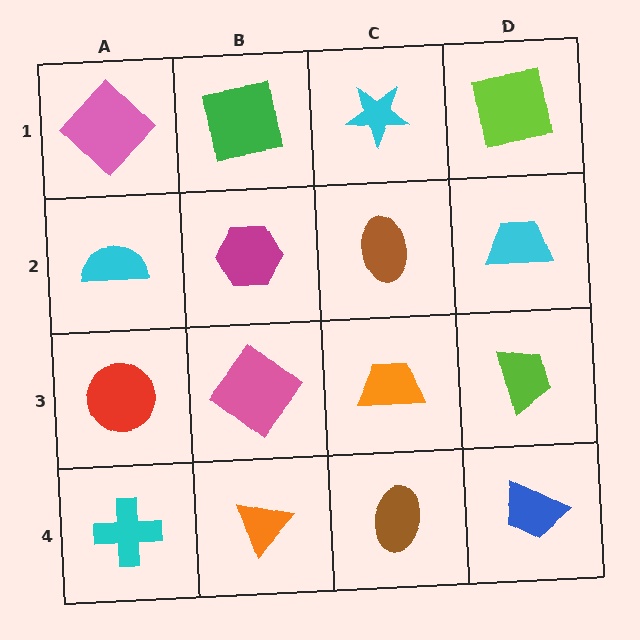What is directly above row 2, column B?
A green square.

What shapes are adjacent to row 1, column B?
A magenta hexagon (row 2, column B), a pink diamond (row 1, column A), a cyan star (row 1, column C).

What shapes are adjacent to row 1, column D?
A cyan trapezoid (row 2, column D), a cyan star (row 1, column C).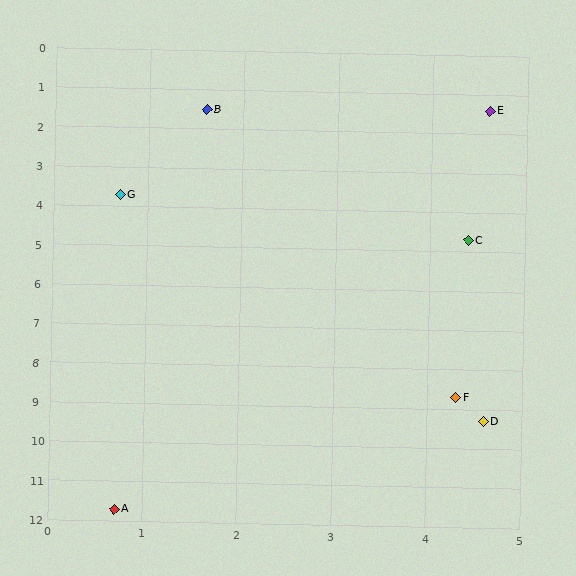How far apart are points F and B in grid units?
Points F and B are about 7.7 grid units apart.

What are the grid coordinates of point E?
Point E is at approximately (4.6, 1.4).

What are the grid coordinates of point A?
Point A is at approximately (0.7, 11.7).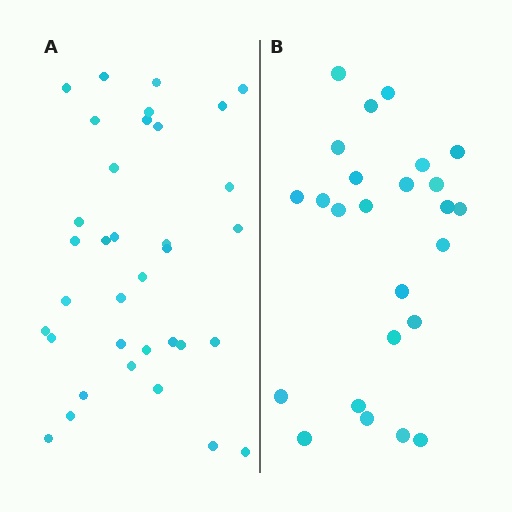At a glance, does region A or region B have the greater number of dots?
Region A (the left region) has more dots.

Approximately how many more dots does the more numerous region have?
Region A has roughly 10 or so more dots than region B.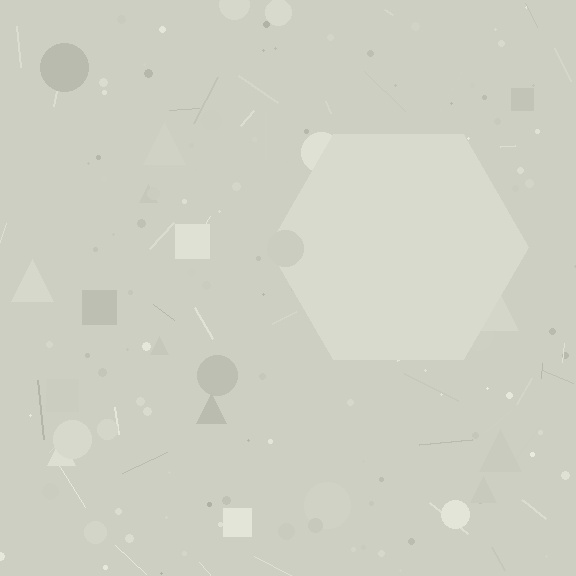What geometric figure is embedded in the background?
A hexagon is embedded in the background.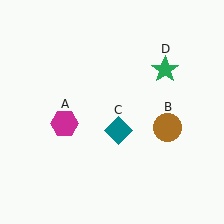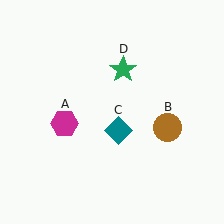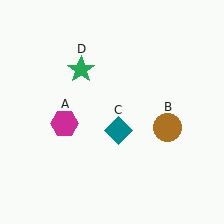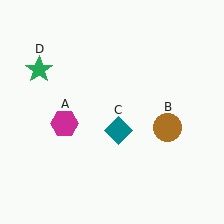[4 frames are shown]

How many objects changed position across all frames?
1 object changed position: green star (object D).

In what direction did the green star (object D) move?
The green star (object D) moved left.